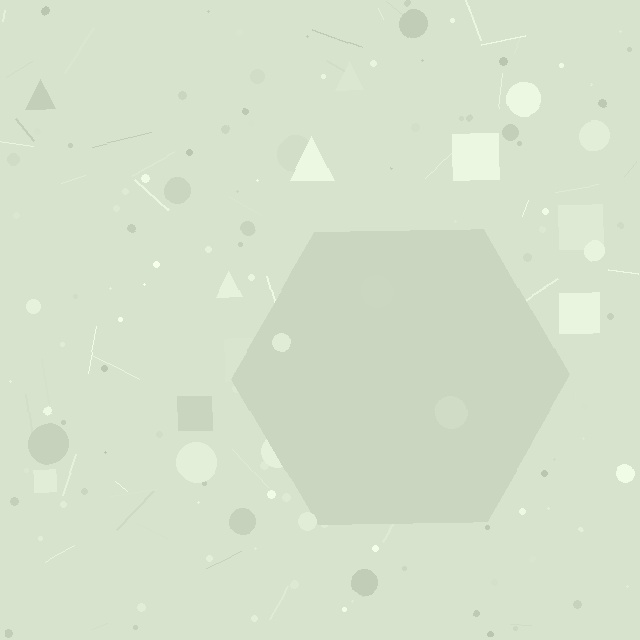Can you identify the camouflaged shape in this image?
The camouflaged shape is a hexagon.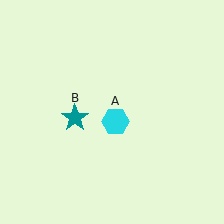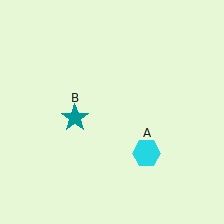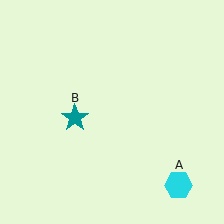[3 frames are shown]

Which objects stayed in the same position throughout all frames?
Teal star (object B) remained stationary.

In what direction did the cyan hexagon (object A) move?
The cyan hexagon (object A) moved down and to the right.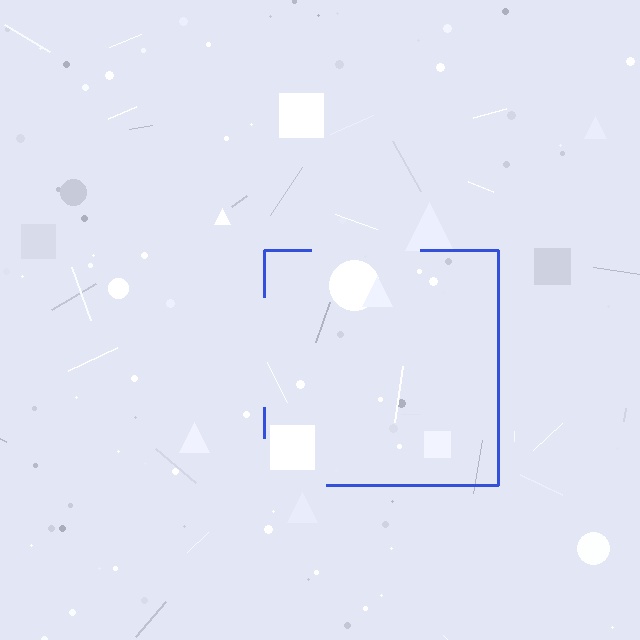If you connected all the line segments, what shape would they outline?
They would outline a square.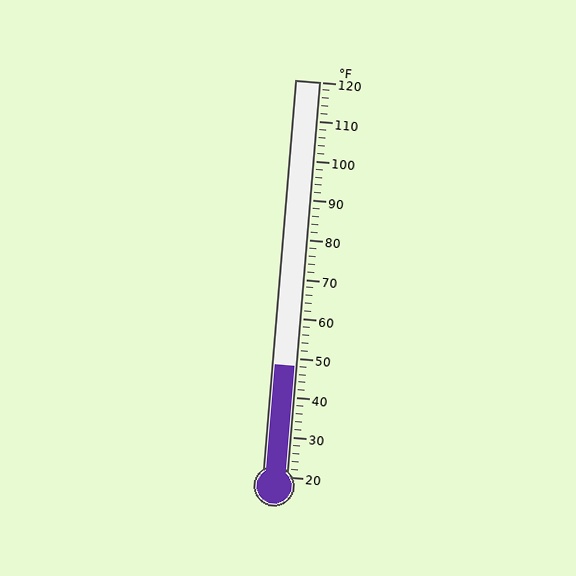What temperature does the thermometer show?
The thermometer shows approximately 48°F.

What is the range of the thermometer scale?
The thermometer scale ranges from 20°F to 120°F.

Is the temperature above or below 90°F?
The temperature is below 90°F.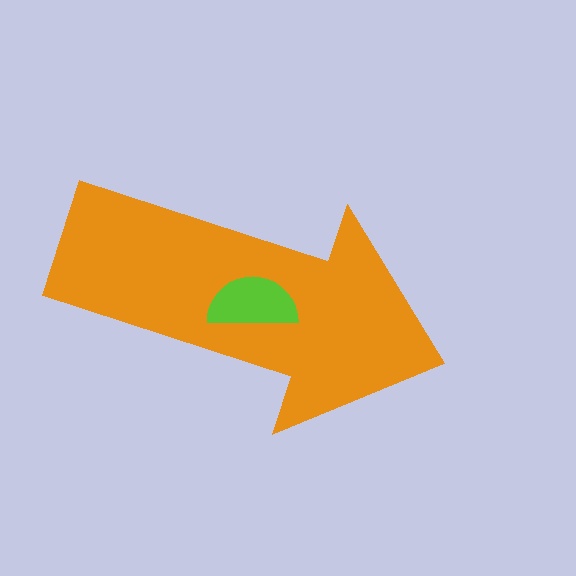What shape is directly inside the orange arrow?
The lime semicircle.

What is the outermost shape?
The orange arrow.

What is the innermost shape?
The lime semicircle.